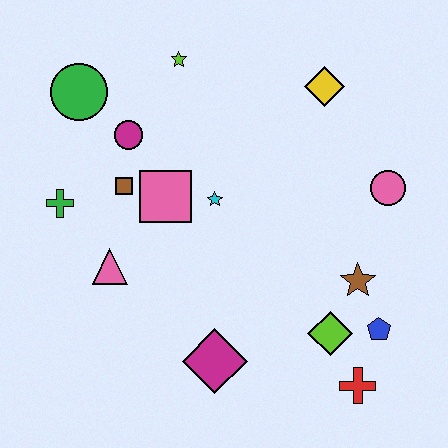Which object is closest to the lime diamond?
The blue pentagon is closest to the lime diamond.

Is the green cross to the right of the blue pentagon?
No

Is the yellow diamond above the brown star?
Yes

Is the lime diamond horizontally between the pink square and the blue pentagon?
Yes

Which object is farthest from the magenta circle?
The red cross is farthest from the magenta circle.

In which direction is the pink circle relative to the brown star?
The pink circle is above the brown star.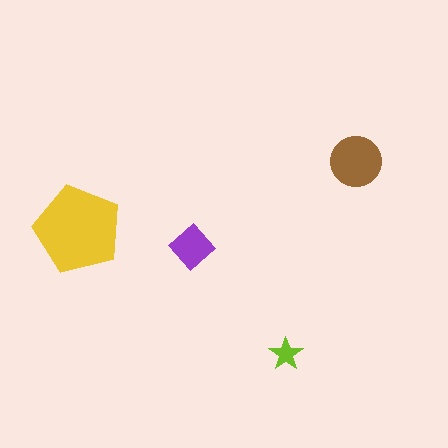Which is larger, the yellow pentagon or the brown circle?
The yellow pentagon.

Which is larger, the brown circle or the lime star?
The brown circle.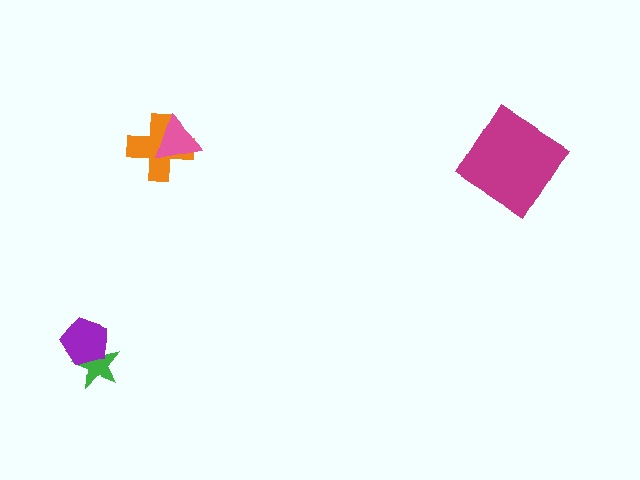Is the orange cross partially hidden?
Yes, it is partially covered by another shape.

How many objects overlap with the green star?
1 object overlaps with the green star.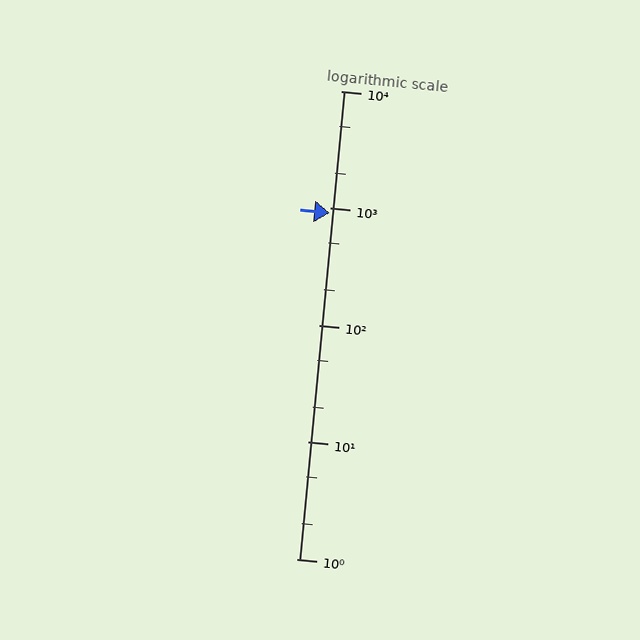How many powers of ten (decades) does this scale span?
The scale spans 4 decades, from 1 to 10000.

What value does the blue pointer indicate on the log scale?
The pointer indicates approximately 910.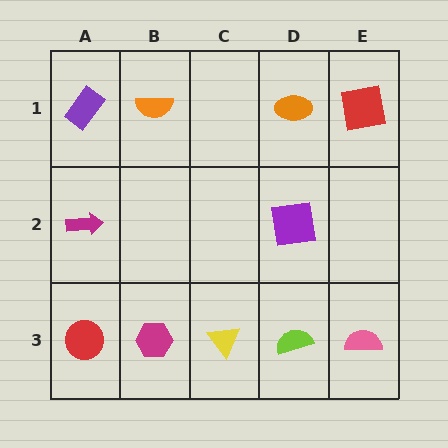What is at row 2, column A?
A magenta arrow.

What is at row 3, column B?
A magenta hexagon.